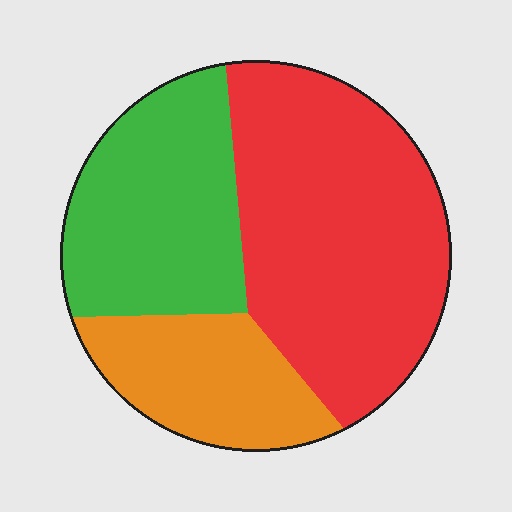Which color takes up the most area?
Red, at roughly 50%.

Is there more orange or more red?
Red.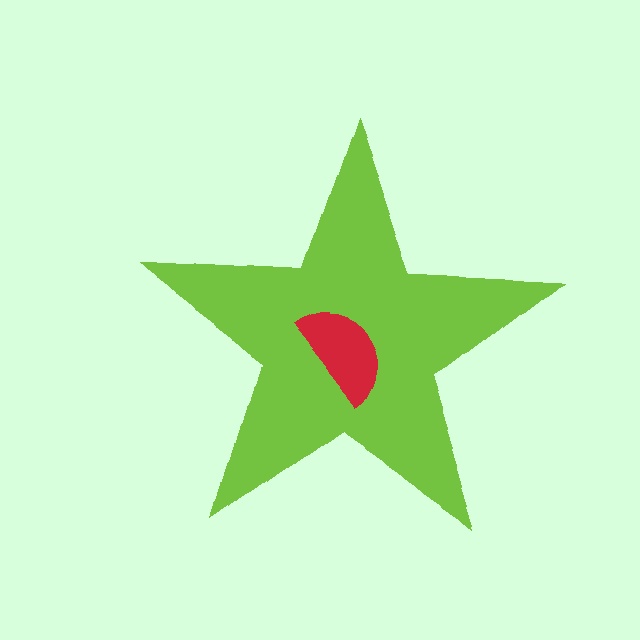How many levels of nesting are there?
2.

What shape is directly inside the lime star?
The red semicircle.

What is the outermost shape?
The lime star.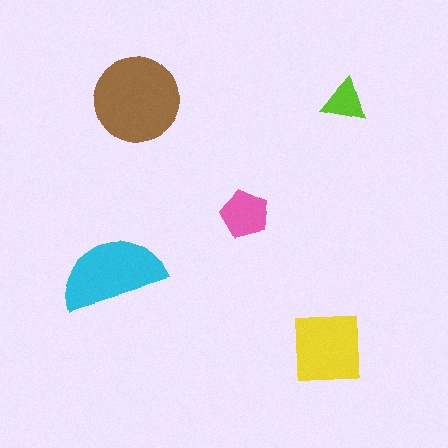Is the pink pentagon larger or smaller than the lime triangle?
Larger.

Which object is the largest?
The brown circle.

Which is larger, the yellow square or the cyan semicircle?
The cyan semicircle.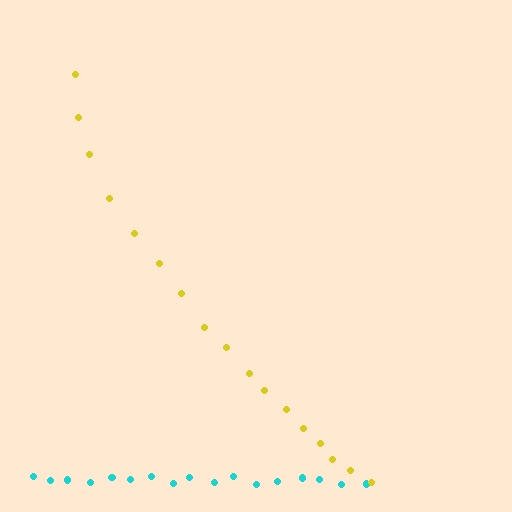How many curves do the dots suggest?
There are 2 distinct paths.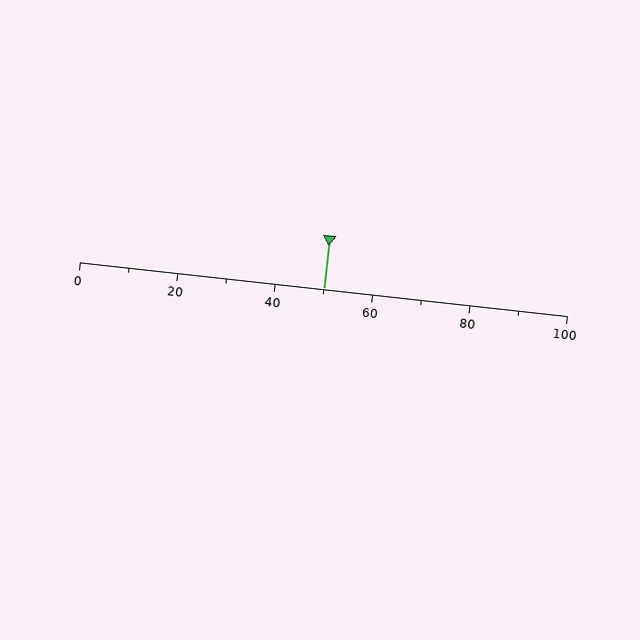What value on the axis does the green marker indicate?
The marker indicates approximately 50.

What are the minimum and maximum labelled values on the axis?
The axis runs from 0 to 100.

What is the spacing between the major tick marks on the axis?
The major ticks are spaced 20 apart.